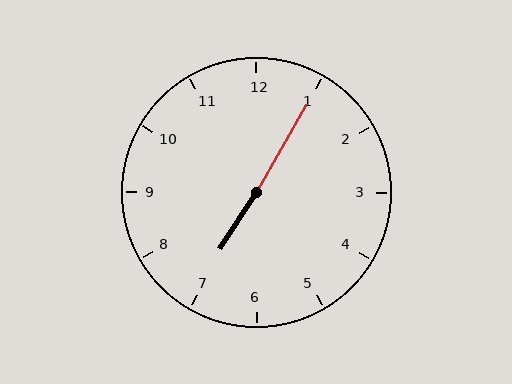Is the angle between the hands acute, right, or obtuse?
It is obtuse.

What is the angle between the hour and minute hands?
Approximately 178 degrees.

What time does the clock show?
7:05.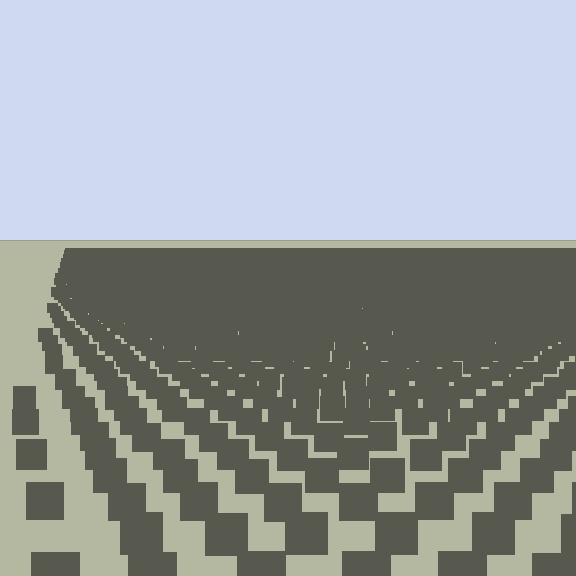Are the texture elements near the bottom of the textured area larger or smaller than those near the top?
Larger. Near the bottom, elements are closer to the viewer and appear at a bigger on-screen size.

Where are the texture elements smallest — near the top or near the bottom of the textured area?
Near the top.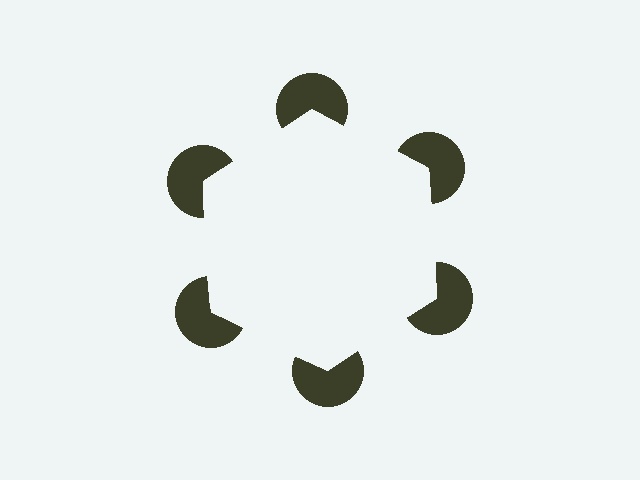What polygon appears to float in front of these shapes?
An illusory hexagon — its edges are inferred from the aligned wedge cuts in the pac-man discs, not physically drawn.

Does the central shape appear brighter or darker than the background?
It typically appears slightly brighter than the background, even though no actual brightness change is drawn.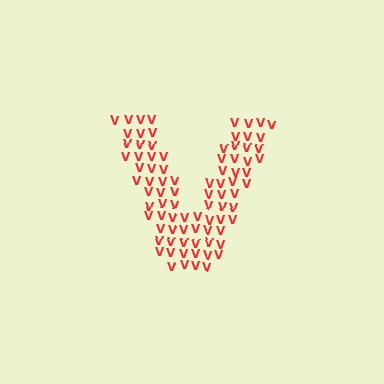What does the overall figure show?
The overall figure shows the letter V.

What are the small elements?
The small elements are letter V's.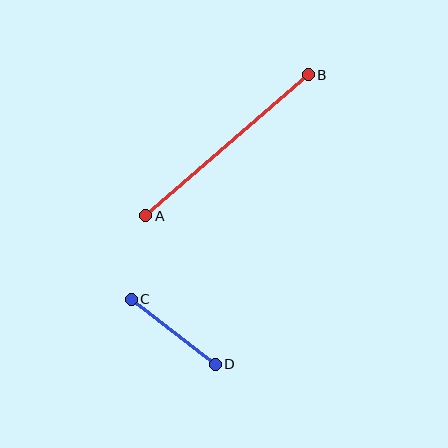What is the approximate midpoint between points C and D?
The midpoint is at approximately (173, 332) pixels.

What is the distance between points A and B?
The distance is approximately 215 pixels.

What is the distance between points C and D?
The distance is approximately 106 pixels.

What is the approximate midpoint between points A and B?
The midpoint is at approximately (227, 145) pixels.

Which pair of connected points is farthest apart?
Points A and B are farthest apart.